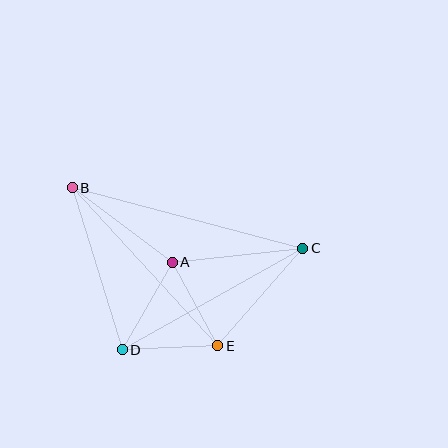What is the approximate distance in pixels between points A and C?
The distance between A and C is approximately 131 pixels.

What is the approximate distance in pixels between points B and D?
The distance between B and D is approximately 170 pixels.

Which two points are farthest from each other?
Points B and C are farthest from each other.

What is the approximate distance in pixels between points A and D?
The distance between A and D is approximately 101 pixels.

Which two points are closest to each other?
Points A and E are closest to each other.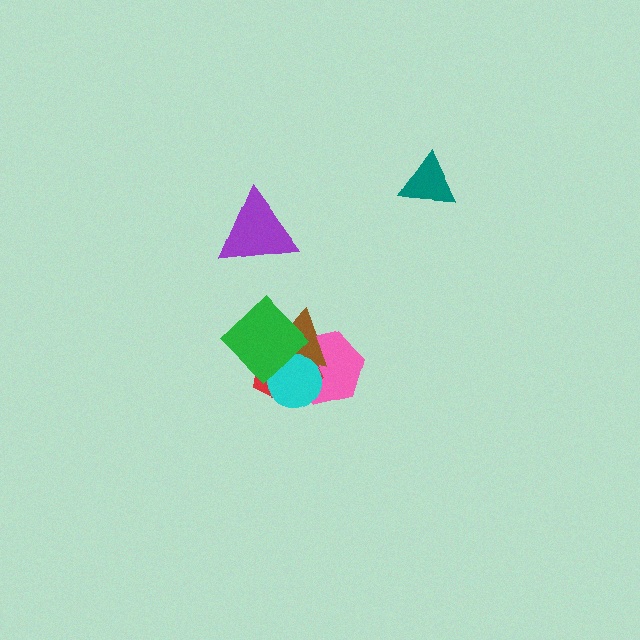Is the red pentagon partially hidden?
Yes, it is partially covered by another shape.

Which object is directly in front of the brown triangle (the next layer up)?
The cyan circle is directly in front of the brown triangle.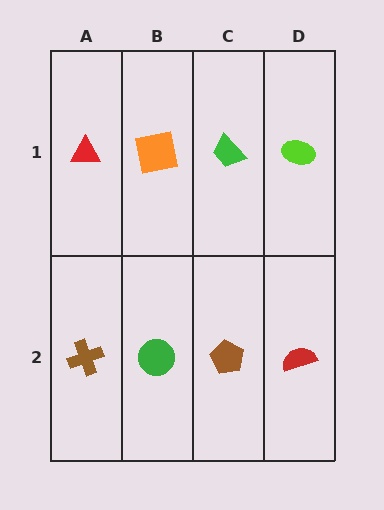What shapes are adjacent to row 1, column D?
A red semicircle (row 2, column D), a green trapezoid (row 1, column C).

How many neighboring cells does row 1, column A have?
2.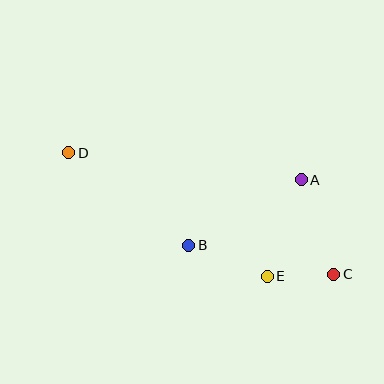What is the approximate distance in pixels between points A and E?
The distance between A and E is approximately 102 pixels.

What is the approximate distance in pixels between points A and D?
The distance between A and D is approximately 234 pixels.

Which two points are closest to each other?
Points C and E are closest to each other.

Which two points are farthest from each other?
Points C and D are farthest from each other.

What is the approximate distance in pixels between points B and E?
The distance between B and E is approximately 85 pixels.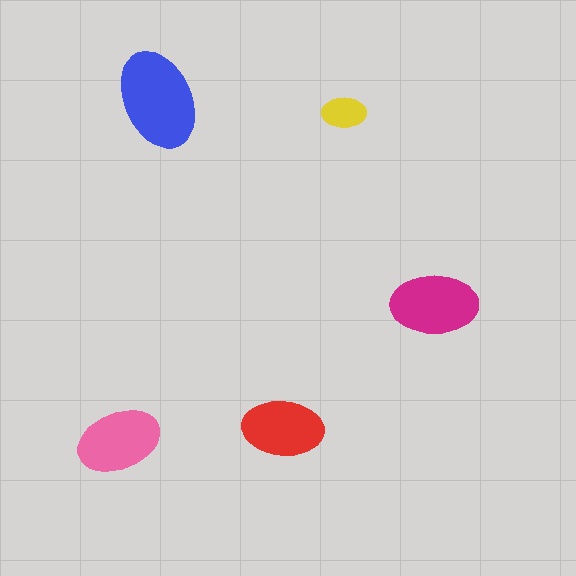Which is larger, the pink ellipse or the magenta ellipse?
The magenta one.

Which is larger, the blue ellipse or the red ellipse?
The blue one.